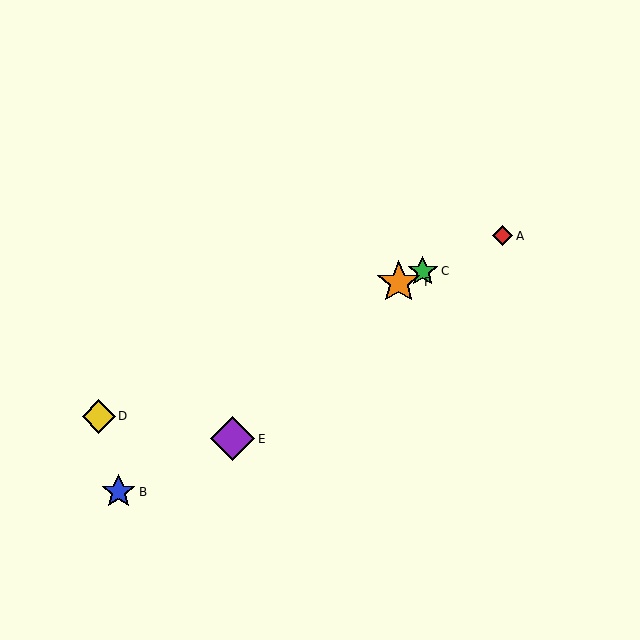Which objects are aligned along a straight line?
Objects A, C, D, F are aligned along a straight line.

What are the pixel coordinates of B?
Object B is at (119, 492).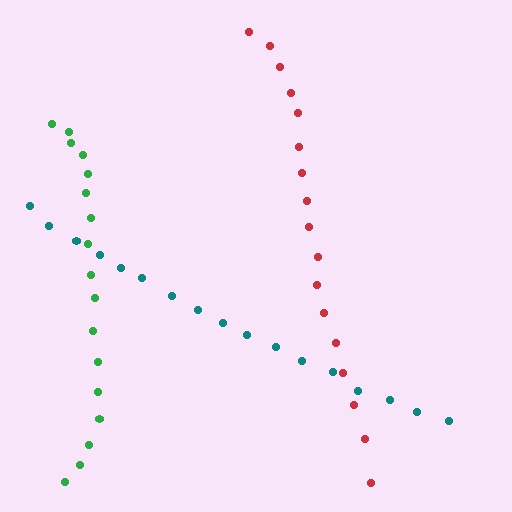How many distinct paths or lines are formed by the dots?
There are 3 distinct paths.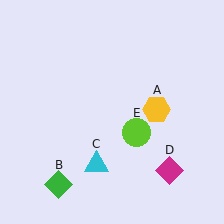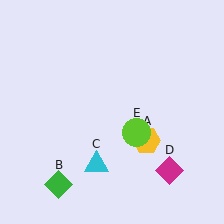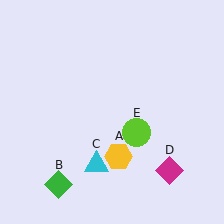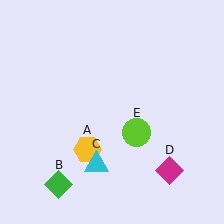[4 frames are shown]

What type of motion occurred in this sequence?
The yellow hexagon (object A) rotated clockwise around the center of the scene.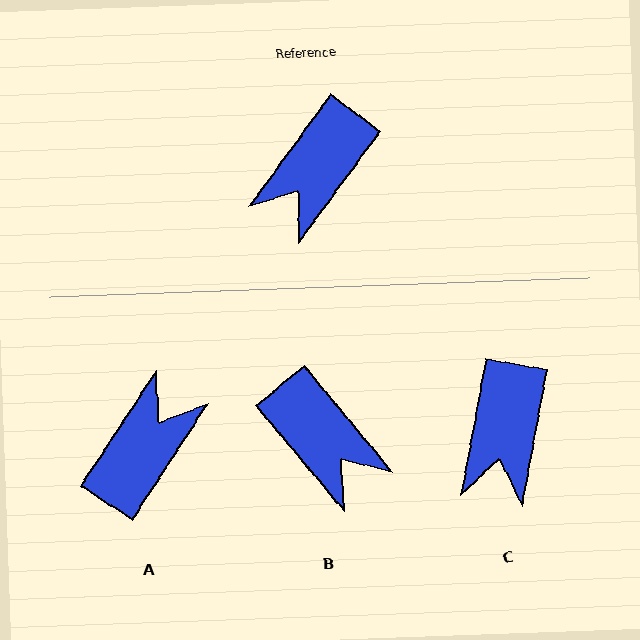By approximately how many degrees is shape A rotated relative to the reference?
Approximately 177 degrees clockwise.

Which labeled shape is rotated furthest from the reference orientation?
A, about 177 degrees away.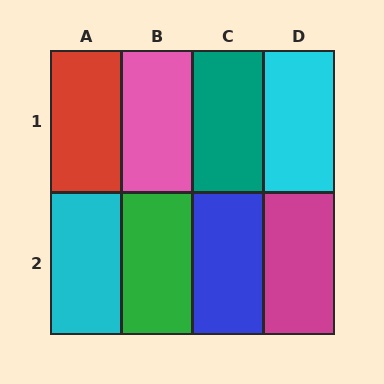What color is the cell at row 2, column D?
Magenta.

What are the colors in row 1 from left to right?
Red, pink, teal, cyan.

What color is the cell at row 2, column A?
Cyan.